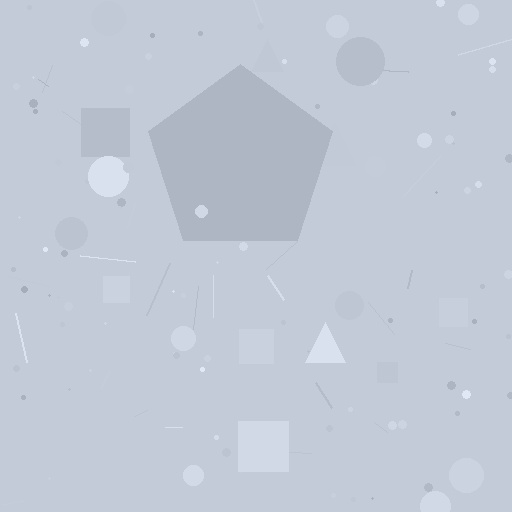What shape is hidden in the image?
A pentagon is hidden in the image.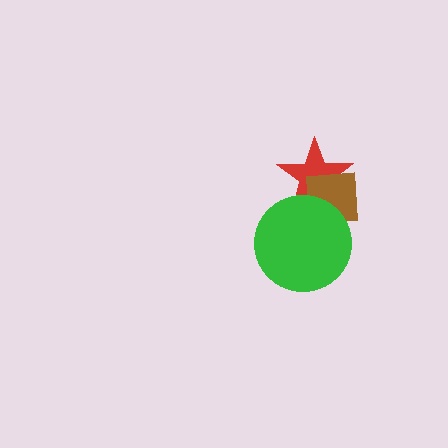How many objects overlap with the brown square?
2 objects overlap with the brown square.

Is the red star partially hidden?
Yes, it is partially covered by another shape.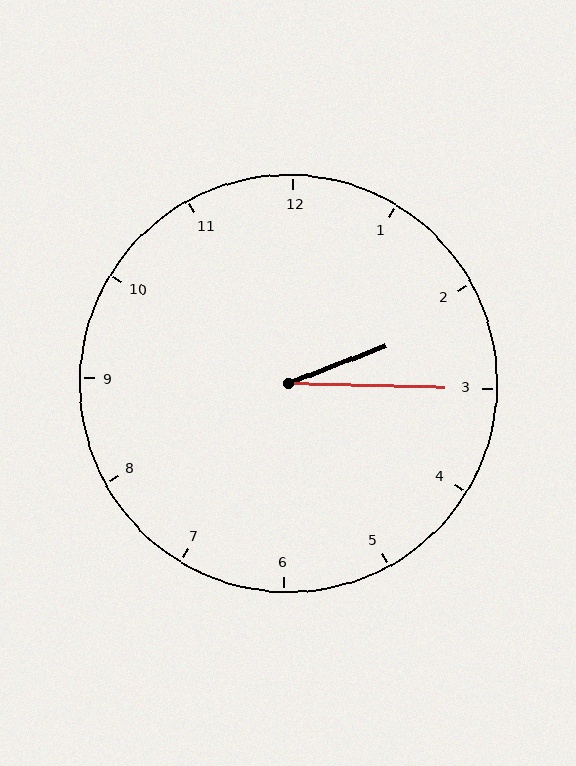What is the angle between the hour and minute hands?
Approximately 22 degrees.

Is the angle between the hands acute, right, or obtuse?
It is acute.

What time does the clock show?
2:15.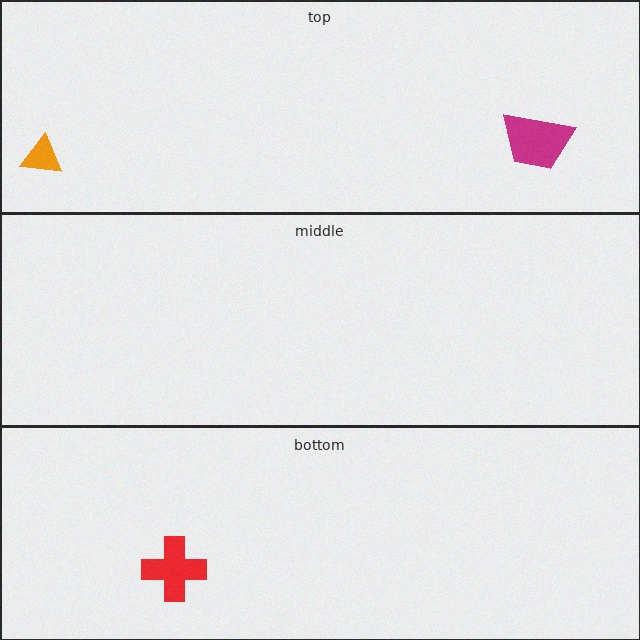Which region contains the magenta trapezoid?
The top region.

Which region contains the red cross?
The bottom region.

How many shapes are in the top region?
2.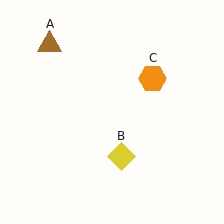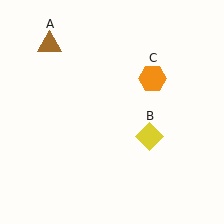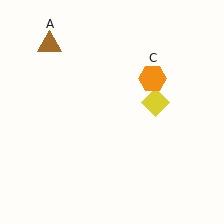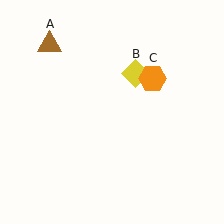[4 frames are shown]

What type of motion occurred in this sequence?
The yellow diamond (object B) rotated counterclockwise around the center of the scene.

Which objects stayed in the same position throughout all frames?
Brown triangle (object A) and orange hexagon (object C) remained stationary.